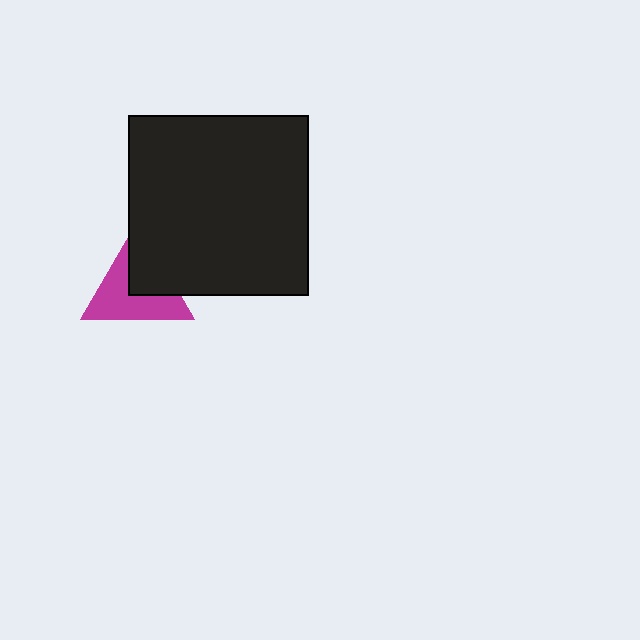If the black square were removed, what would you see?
You would see the complete magenta triangle.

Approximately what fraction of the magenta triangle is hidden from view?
Roughly 40% of the magenta triangle is hidden behind the black square.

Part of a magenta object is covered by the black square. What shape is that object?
It is a triangle.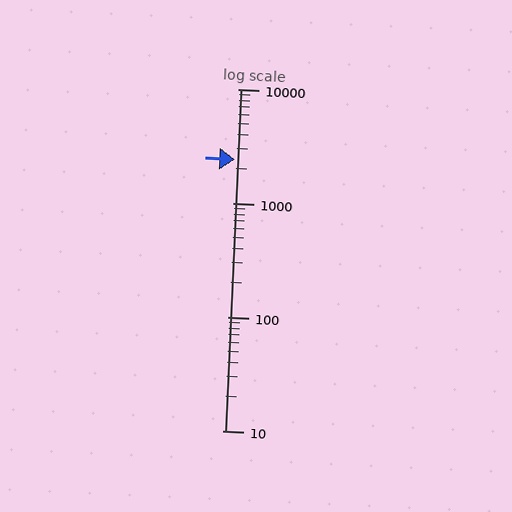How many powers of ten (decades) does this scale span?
The scale spans 3 decades, from 10 to 10000.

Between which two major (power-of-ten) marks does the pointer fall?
The pointer is between 1000 and 10000.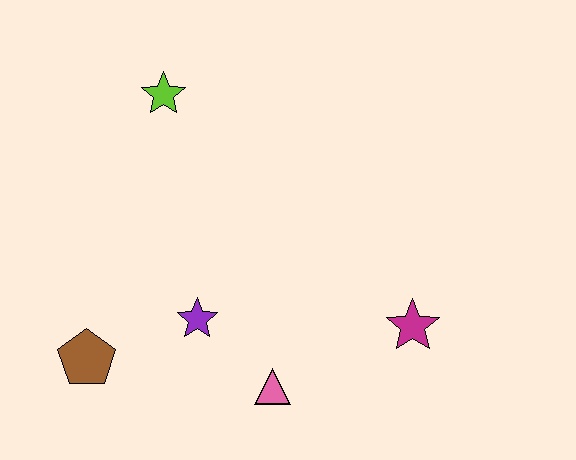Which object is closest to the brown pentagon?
The purple star is closest to the brown pentagon.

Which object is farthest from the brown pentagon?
The magenta star is farthest from the brown pentagon.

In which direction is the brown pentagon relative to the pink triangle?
The brown pentagon is to the left of the pink triangle.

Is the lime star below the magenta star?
No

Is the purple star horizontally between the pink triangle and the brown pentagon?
Yes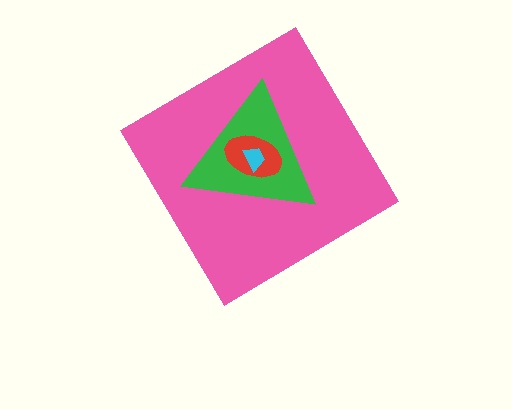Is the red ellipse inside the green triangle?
Yes.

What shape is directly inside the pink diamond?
The green triangle.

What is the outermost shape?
The pink diamond.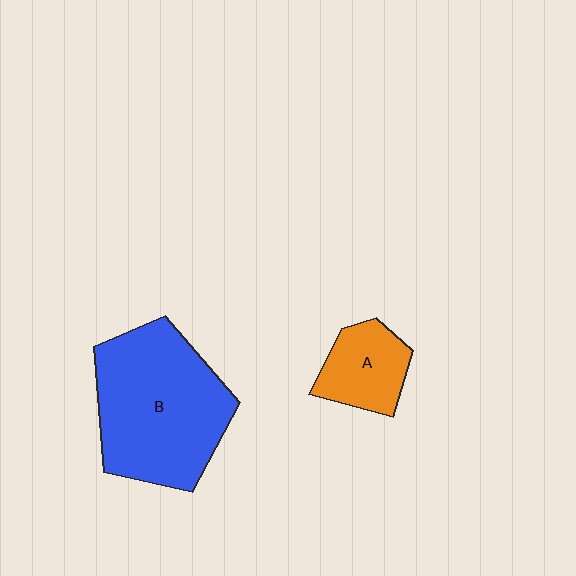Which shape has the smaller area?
Shape A (orange).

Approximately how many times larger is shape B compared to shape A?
Approximately 2.7 times.